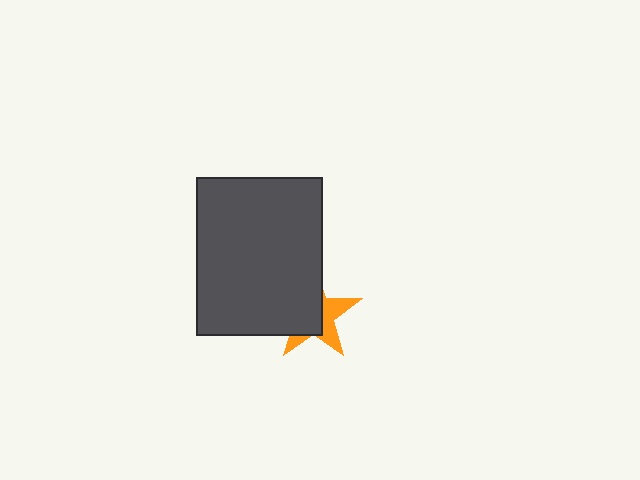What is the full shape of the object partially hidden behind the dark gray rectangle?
The partially hidden object is an orange star.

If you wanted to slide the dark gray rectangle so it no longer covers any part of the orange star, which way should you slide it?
Slide it toward the upper-left — that is the most direct way to separate the two shapes.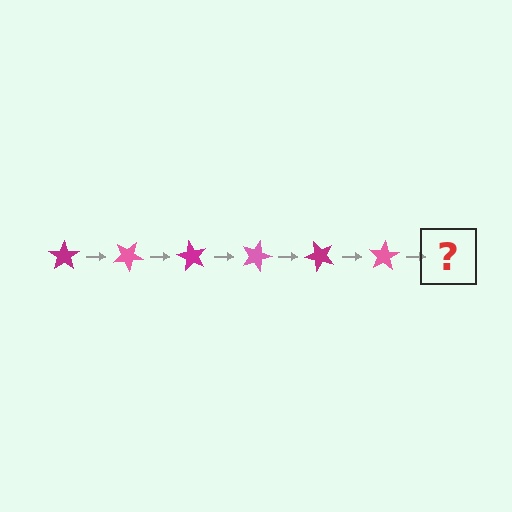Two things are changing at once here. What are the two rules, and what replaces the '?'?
The two rules are that it rotates 30 degrees each step and the color cycles through magenta and pink. The '?' should be a magenta star, rotated 180 degrees from the start.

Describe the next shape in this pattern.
It should be a magenta star, rotated 180 degrees from the start.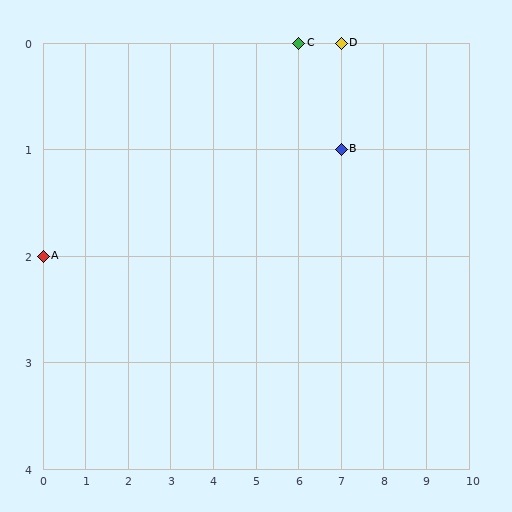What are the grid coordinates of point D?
Point D is at grid coordinates (7, 0).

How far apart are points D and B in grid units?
Points D and B are 1 row apart.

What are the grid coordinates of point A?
Point A is at grid coordinates (0, 2).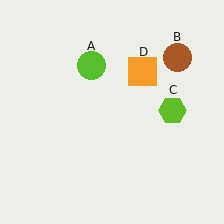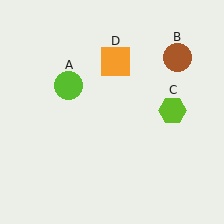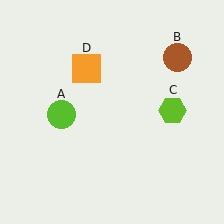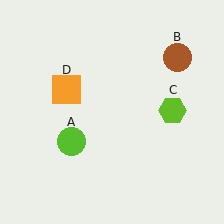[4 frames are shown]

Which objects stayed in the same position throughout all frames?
Brown circle (object B) and lime hexagon (object C) remained stationary.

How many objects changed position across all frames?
2 objects changed position: lime circle (object A), orange square (object D).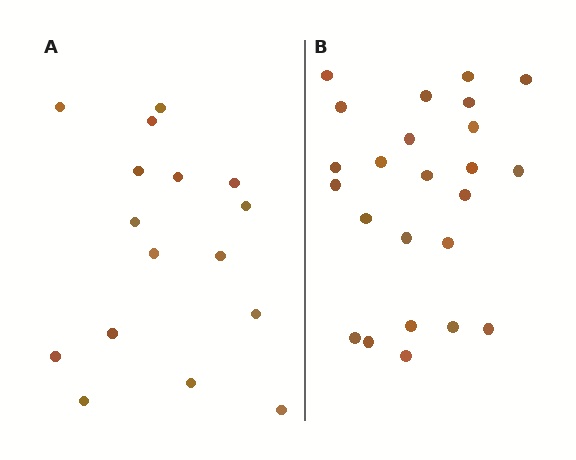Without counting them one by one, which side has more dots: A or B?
Region B (the right region) has more dots.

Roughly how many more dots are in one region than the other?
Region B has roughly 8 or so more dots than region A.